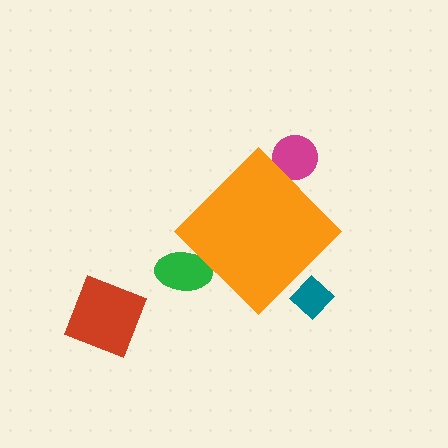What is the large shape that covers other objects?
An orange diamond.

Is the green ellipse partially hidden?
Yes, the green ellipse is partially hidden behind the orange diamond.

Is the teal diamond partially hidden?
Yes, the teal diamond is partially hidden behind the orange diamond.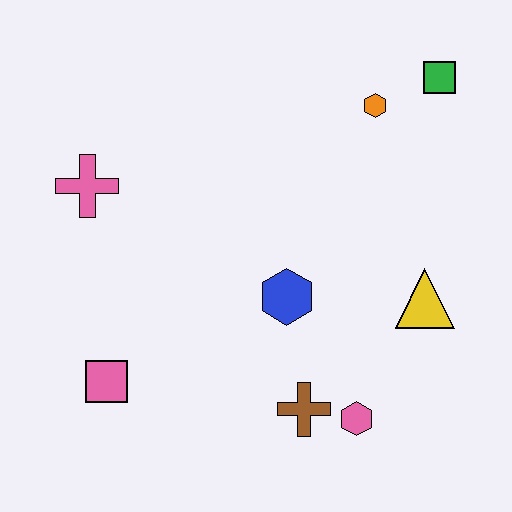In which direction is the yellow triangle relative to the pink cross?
The yellow triangle is to the right of the pink cross.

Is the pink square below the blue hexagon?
Yes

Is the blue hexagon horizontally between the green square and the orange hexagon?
No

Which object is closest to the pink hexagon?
The brown cross is closest to the pink hexagon.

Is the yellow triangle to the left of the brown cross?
No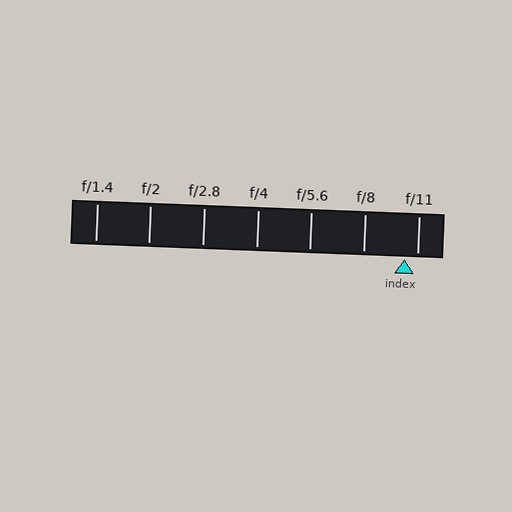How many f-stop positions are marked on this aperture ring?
There are 7 f-stop positions marked.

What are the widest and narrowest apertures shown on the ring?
The widest aperture shown is f/1.4 and the narrowest is f/11.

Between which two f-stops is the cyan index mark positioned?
The index mark is between f/8 and f/11.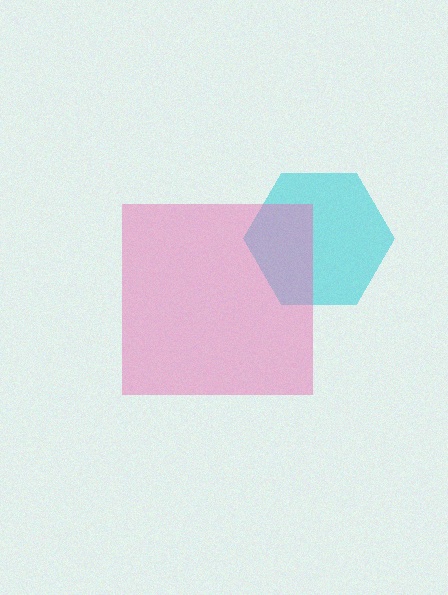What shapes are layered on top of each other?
The layered shapes are: a cyan hexagon, a pink square.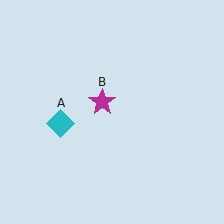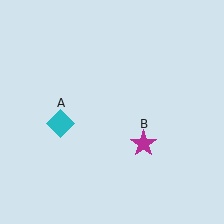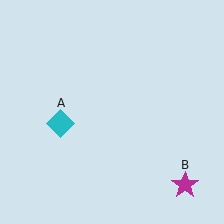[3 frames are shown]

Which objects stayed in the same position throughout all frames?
Cyan diamond (object A) remained stationary.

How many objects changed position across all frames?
1 object changed position: magenta star (object B).